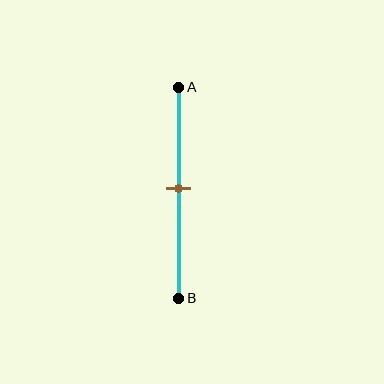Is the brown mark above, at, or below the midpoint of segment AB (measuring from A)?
The brown mark is approximately at the midpoint of segment AB.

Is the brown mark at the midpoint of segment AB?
Yes, the mark is approximately at the midpoint.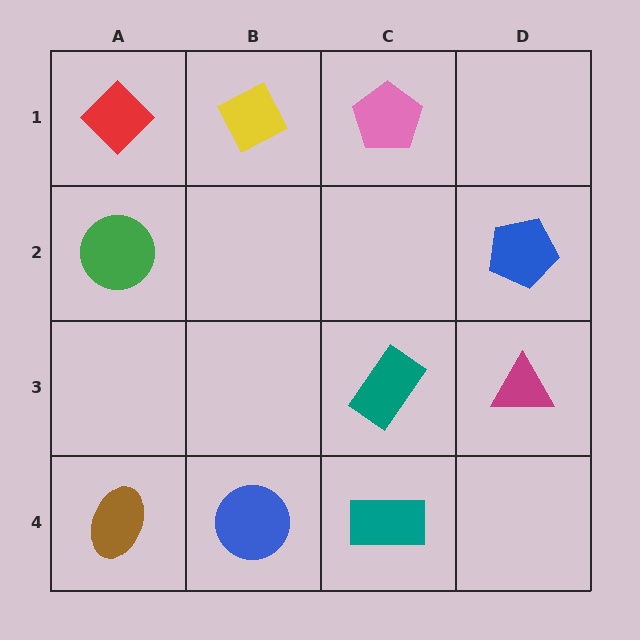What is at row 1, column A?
A red diamond.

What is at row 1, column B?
A yellow diamond.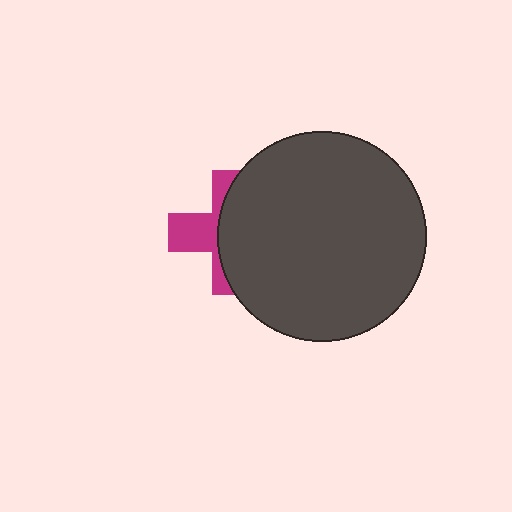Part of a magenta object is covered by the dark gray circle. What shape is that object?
It is a cross.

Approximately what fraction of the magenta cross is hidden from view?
Roughly 60% of the magenta cross is hidden behind the dark gray circle.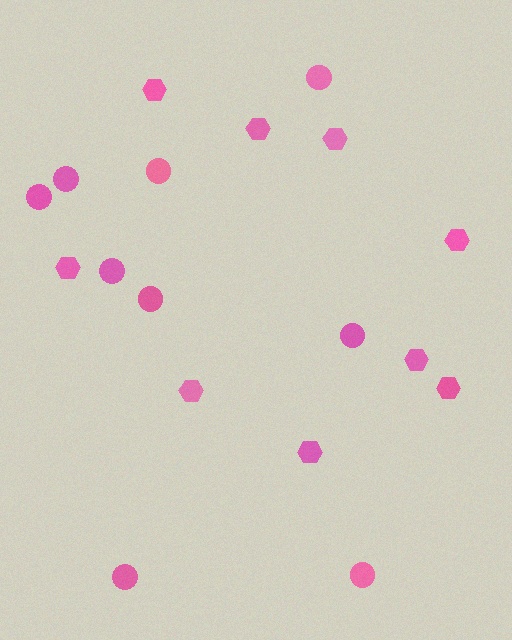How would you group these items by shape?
There are 2 groups: one group of hexagons (9) and one group of circles (9).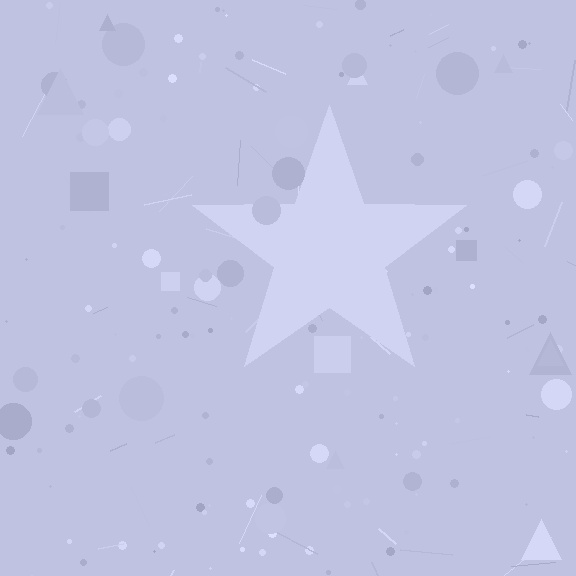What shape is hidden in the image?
A star is hidden in the image.